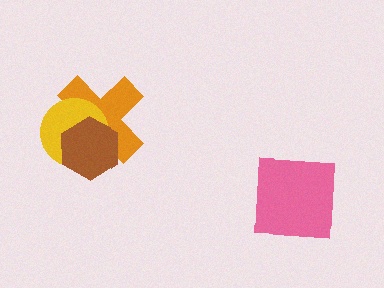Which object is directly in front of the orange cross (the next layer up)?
The yellow circle is directly in front of the orange cross.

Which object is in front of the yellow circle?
The brown hexagon is in front of the yellow circle.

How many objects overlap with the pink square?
0 objects overlap with the pink square.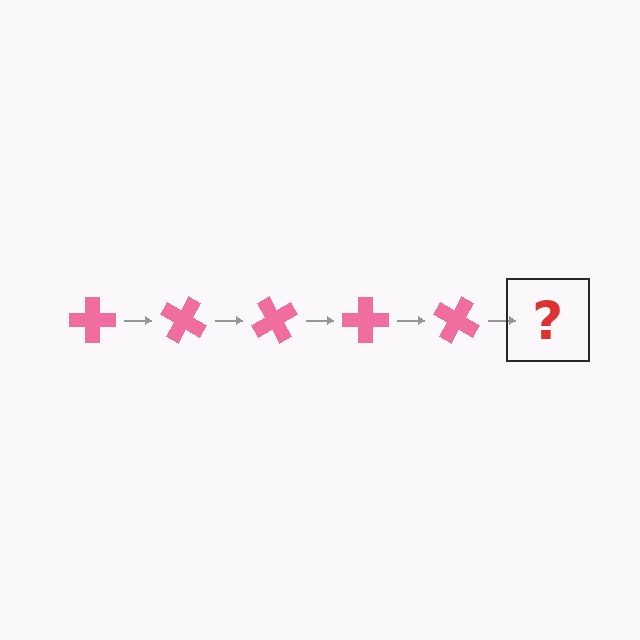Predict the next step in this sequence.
The next step is a pink cross rotated 150 degrees.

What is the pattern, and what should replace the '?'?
The pattern is that the cross rotates 30 degrees each step. The '?' should be a pink cross rotated 150 degrees.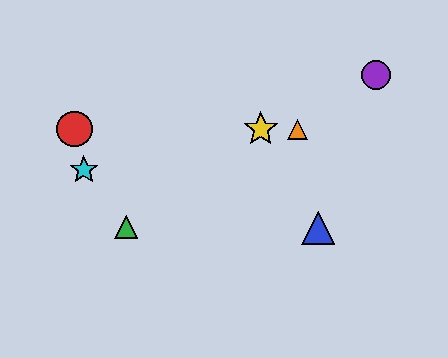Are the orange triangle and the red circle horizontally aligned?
Yes, both are at y≈129.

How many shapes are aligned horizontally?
3 shapes (the red circle, the yellow star, the orange triangle) are aligned horizontally.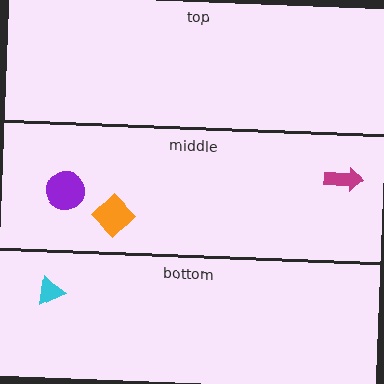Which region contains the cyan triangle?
The bottom region.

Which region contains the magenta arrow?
The middle region.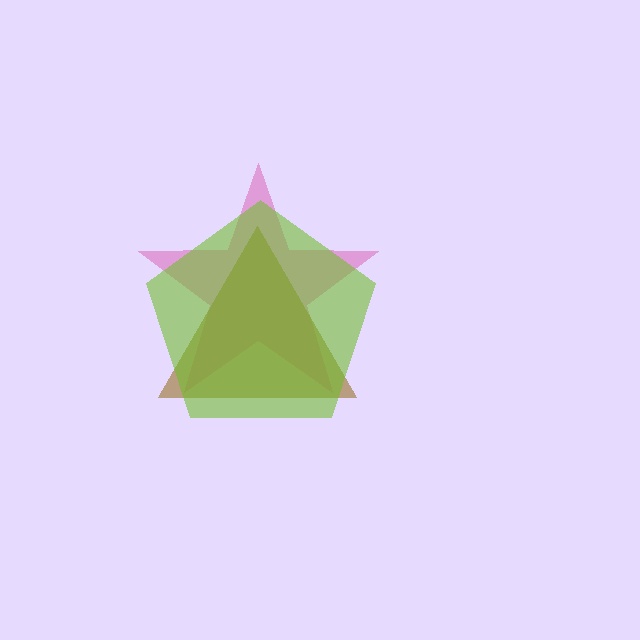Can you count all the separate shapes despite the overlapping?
Yes, there are 3 separate shapes.